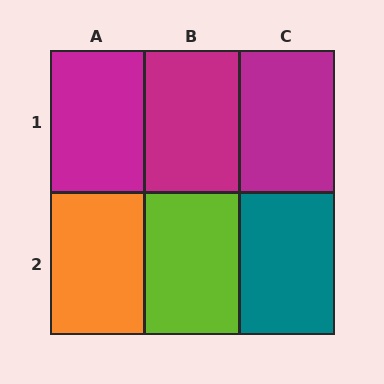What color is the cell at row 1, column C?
Magenta.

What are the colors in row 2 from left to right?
Orange, lime, teal.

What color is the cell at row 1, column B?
Magenta.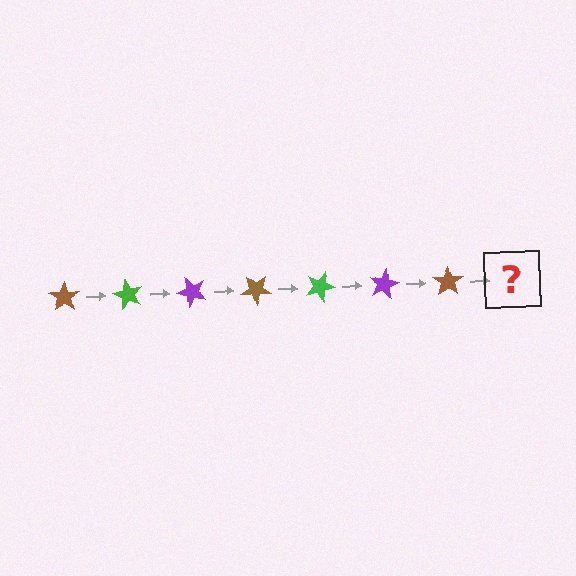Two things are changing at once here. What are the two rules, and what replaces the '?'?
The two rules are that it rotates 60 degrees each step and the color cycles through brown, green, and purple. The '?' should be a green star, rotated 420 degrees from the start.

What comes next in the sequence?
The next element should be a green star, rotated 420 degrees from the start.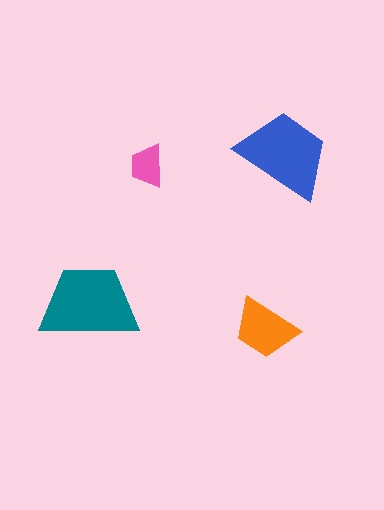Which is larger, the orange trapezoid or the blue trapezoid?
The blue one.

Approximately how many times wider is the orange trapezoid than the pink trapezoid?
About 1.5 times wider.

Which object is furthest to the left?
The teal trapezoid is leftmost.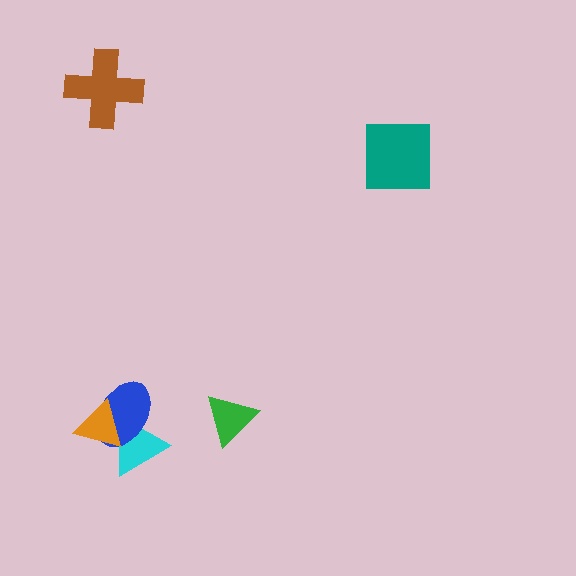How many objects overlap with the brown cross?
0 objects overlap with the brown cross.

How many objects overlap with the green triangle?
0 objects overlap with the green triangle.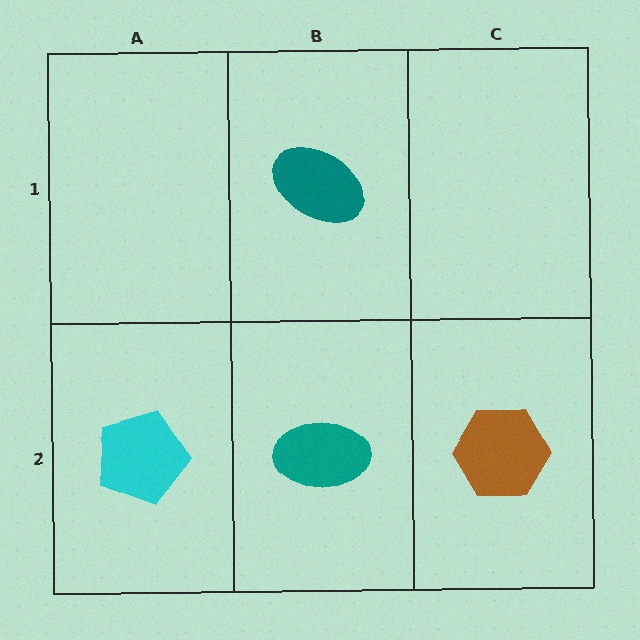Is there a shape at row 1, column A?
No, that cell is empty.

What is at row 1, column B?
A teal ellipse.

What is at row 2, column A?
A cyan pentagon.